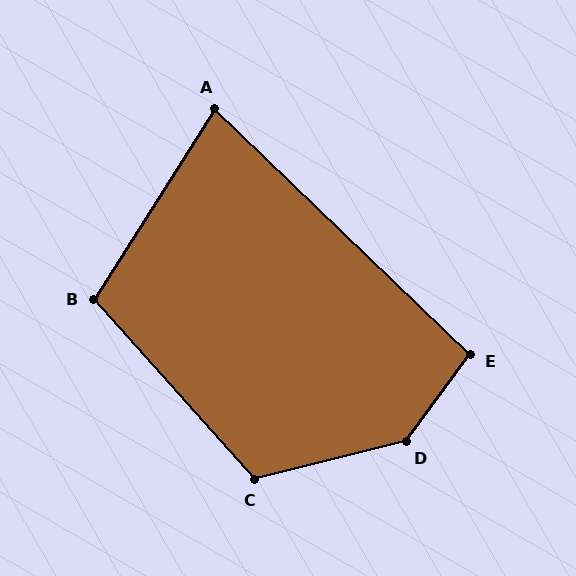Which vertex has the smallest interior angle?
A, at approximately 78 degrees.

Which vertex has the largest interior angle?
D, at approximately 140 degrees.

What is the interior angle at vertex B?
Approximately 106 degrees (obtuse).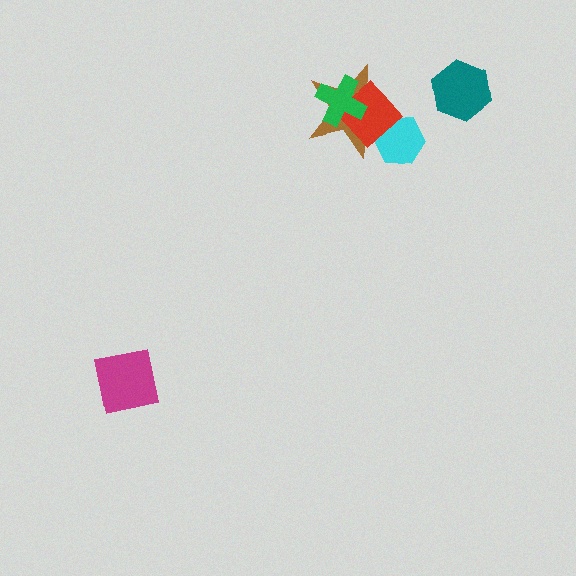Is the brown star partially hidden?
Yes, it is partially covered by another shape.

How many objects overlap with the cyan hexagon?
2 objects overlap with the cyan hexagon.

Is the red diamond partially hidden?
Yes, it is partially covered by another shape.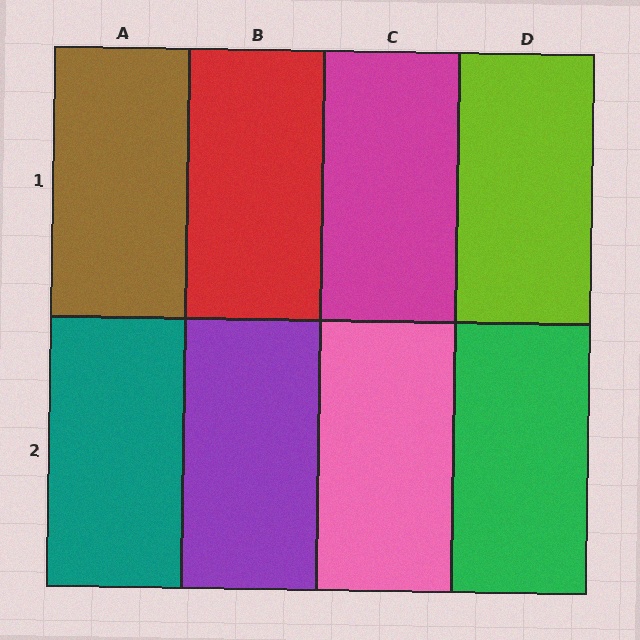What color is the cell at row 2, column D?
Green.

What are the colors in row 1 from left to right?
Brown, red, magenta, lime.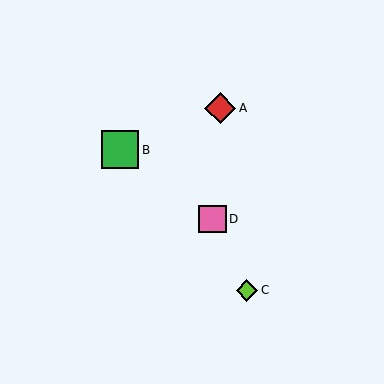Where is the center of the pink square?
The center of the pink square is at (212, 219).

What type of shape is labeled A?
Shape A is a red diamond.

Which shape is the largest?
The green square (labeled B) is the largest.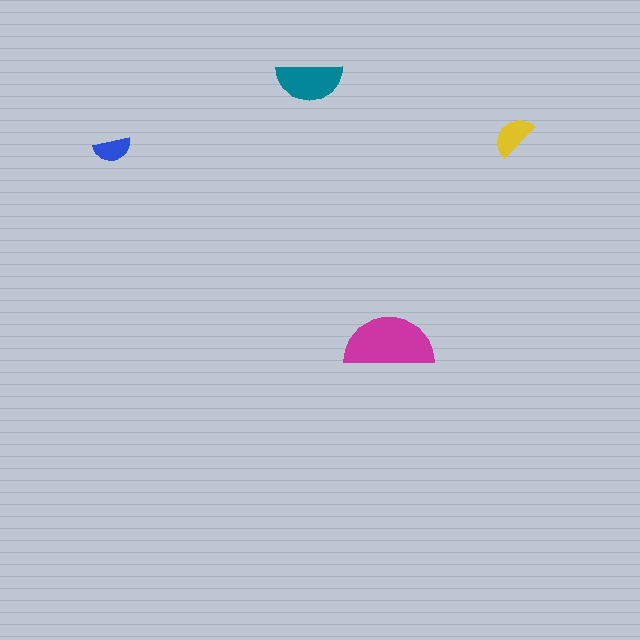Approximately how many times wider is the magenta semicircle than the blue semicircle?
About 2.5 times wider.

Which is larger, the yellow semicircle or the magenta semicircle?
The magenta one.